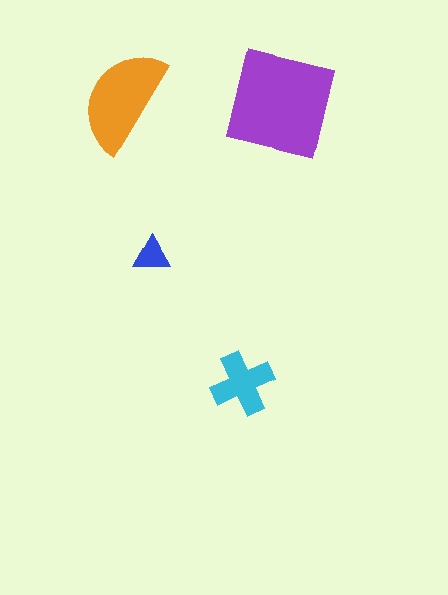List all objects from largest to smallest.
The purple square, the orange semicircle, the cyan cross, the blue triangle.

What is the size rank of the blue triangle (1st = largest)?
4th.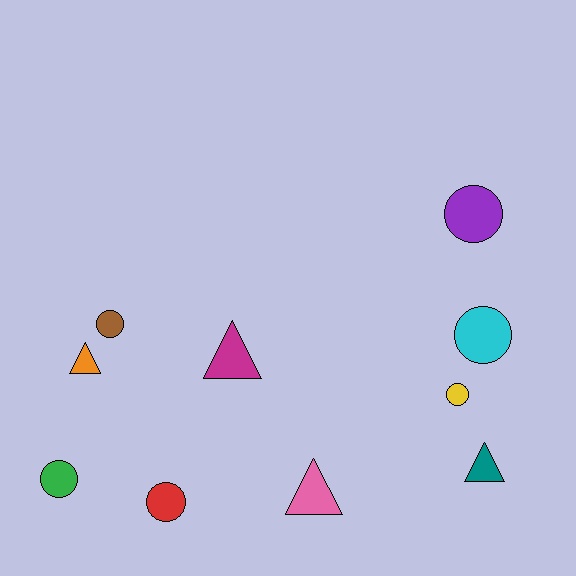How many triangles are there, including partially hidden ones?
There are 4 triangles.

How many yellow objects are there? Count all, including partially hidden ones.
There is 1 yellow object.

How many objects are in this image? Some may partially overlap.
There are 10 objects.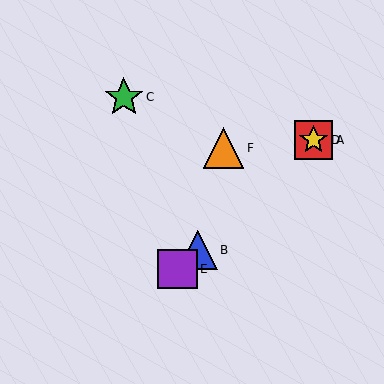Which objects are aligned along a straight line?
Objects A, B, D, E are aligned along a straight line.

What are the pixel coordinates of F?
Object F is at (224, 148).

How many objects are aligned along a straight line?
4 objects (A, B, D, E) are aligned along a straight line.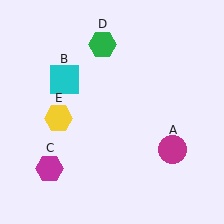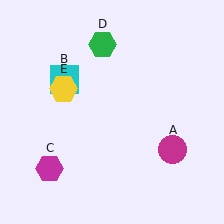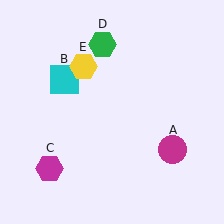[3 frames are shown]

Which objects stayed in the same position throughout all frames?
Magenta circle (object A) and cyan square (object B) and magenta hexagon (object C) and green hexagon (object D) remained stationary.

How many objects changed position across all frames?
1 object changed position: yellow hexagon (object E).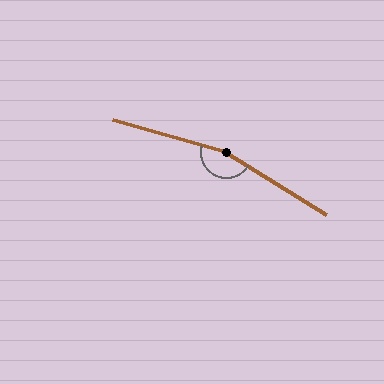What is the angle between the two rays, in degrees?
Approximately 164 degrees.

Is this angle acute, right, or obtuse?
It is obtuse.